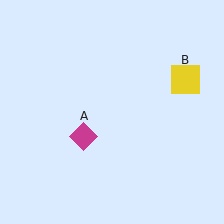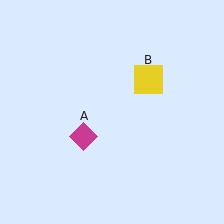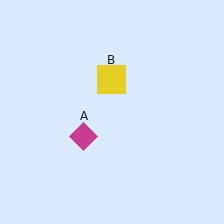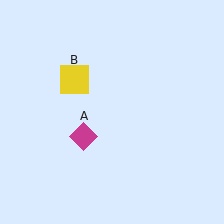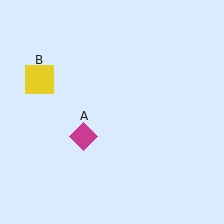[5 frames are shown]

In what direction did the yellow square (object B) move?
The yellow square (object B) moved left.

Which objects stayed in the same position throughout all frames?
Magenta diamond (object A) remained stationary.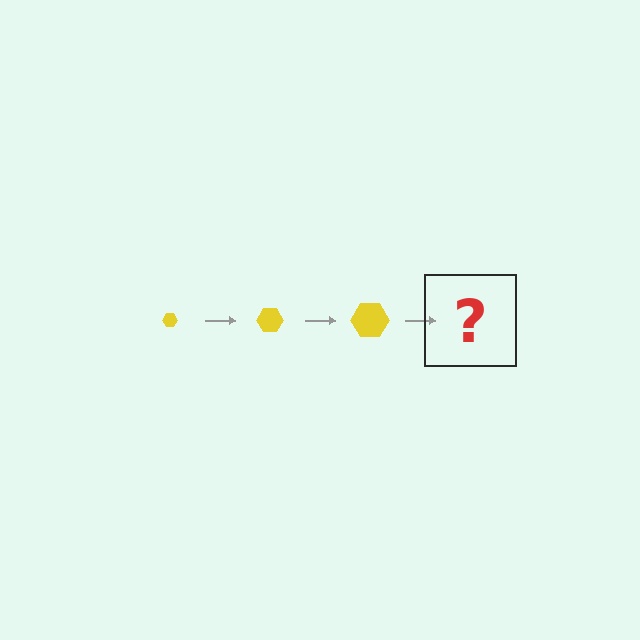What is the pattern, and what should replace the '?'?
The pattern is that the hexagon gets progressively larger each step. The '?' should be a yellow hexagon, larger than the previous one.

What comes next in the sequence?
The next element should be a yellow hexagon, larger than the previous one.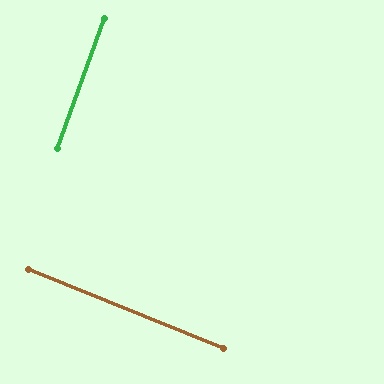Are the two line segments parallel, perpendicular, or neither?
Perpendicular — they meet at approximately 88°.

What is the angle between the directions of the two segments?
Approximately 88 degrees.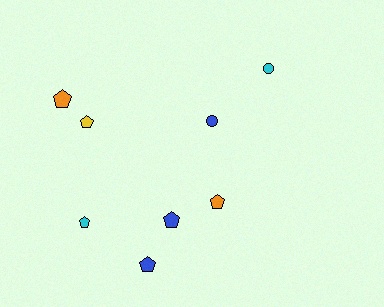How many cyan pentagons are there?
There is 1 cyan pentagon.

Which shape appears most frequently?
Pentagon, with 6 objects.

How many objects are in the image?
There are 8 objects.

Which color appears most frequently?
Blue, with 3 objects.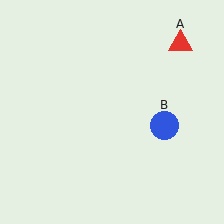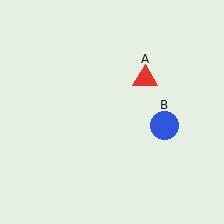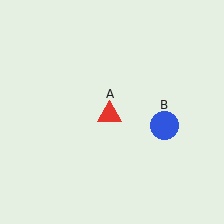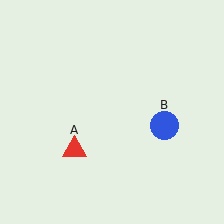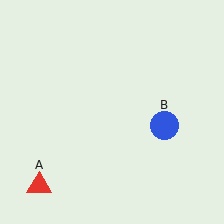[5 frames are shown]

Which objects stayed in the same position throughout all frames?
Blue circle (object B) remained stationary.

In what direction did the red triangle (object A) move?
The red triangle (object A) moved down and to the left.